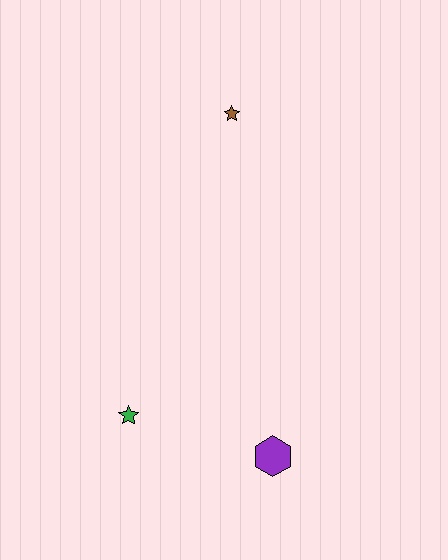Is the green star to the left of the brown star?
Yes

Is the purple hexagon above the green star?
No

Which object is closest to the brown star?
The green star is closest to the brown star.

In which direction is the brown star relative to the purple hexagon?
The brown star is above the purple hexagon.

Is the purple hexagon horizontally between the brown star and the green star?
No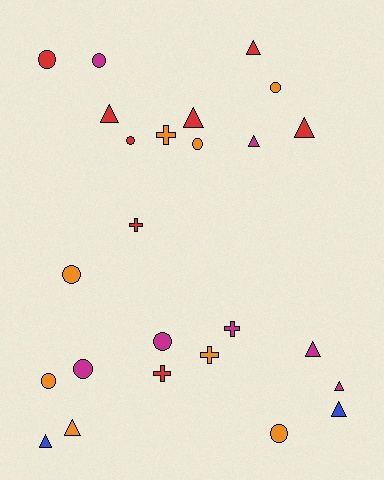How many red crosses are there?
There are 2 red crosses.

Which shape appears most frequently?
Triangle, with 10 objects.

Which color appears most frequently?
Orange, with 8 objects.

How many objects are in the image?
There are 25 objects.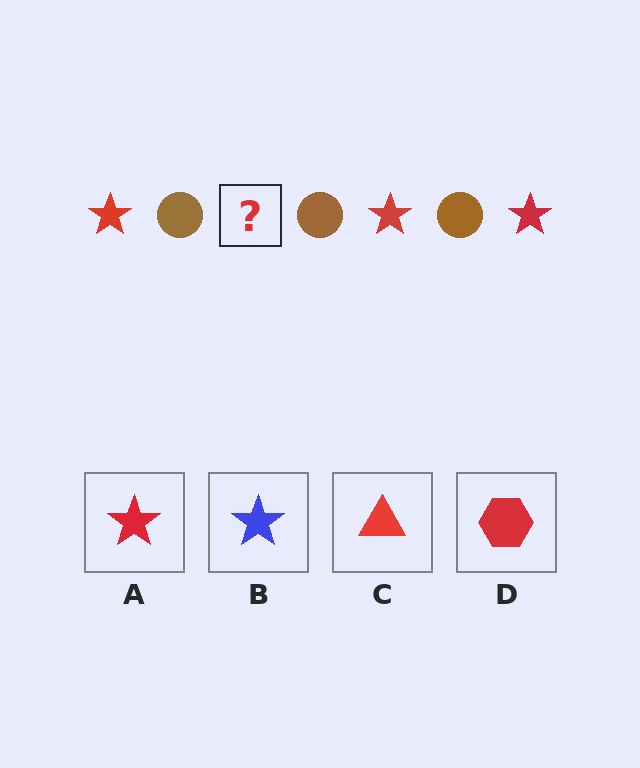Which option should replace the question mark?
Option A.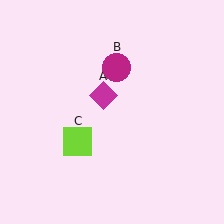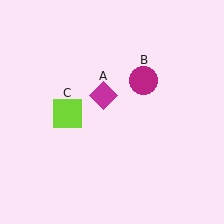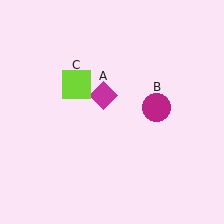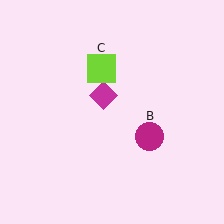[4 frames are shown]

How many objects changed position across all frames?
2 objects changed position: magenta circle (object B), lime square (object C).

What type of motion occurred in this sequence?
The magenta circle (object B), lime square (object C) rotated clockwise around the center of the scene.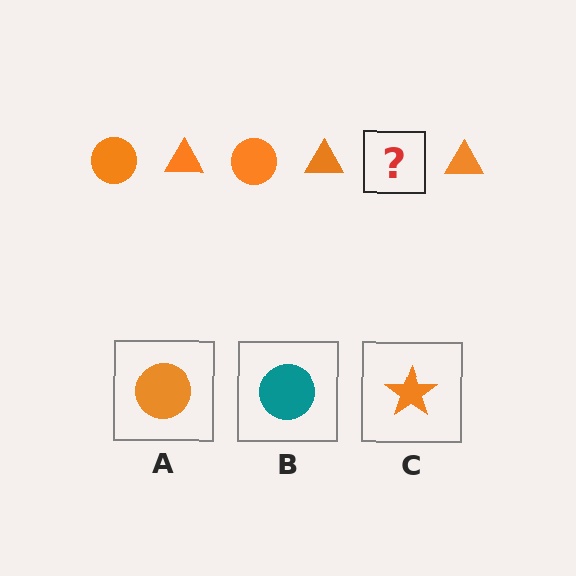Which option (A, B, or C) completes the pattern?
A.